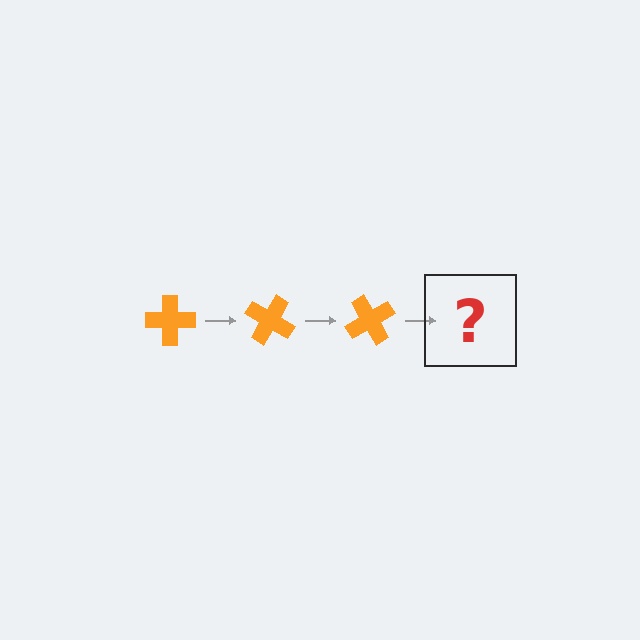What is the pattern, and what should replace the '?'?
The pattern is that the cross rotates 30 degrees each step. The '?' should be an orange cross rotated 90 degrees.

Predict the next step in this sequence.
The next step is an orange cross rotated 90 degrees.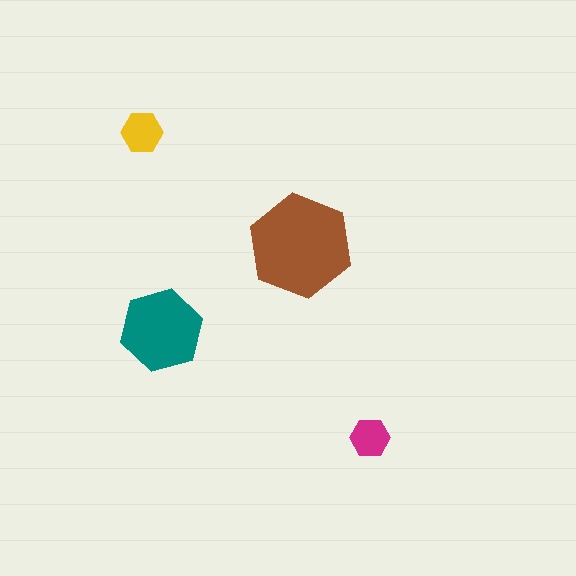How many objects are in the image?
There are 4 objects in the image.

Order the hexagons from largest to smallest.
the brown one, the teal one, the yellow one, the magenta one.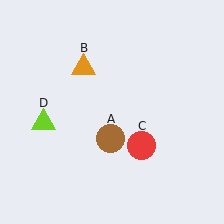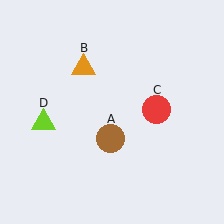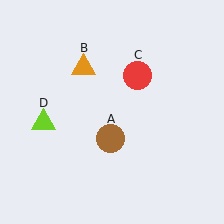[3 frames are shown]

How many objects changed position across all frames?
1 object changed position: red circle (object C).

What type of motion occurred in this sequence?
The red circle (object C) rotated counterclockwise around the center of the scene.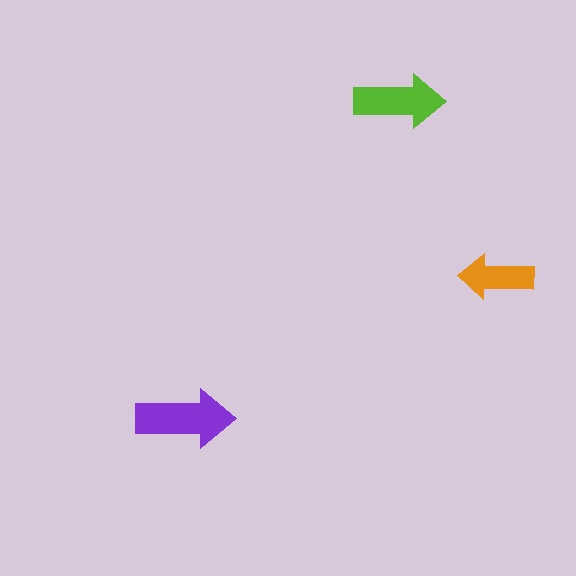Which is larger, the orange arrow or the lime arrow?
The lime one.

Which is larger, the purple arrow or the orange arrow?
The purple one.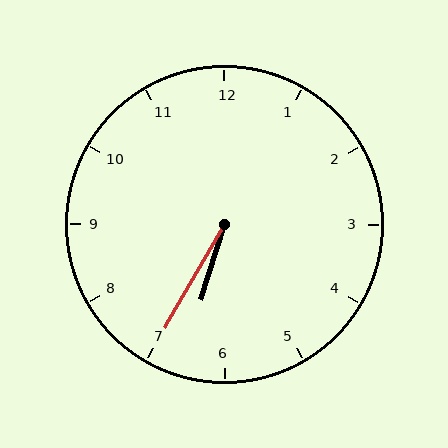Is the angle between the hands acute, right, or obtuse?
It is acute.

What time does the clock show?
6:35.